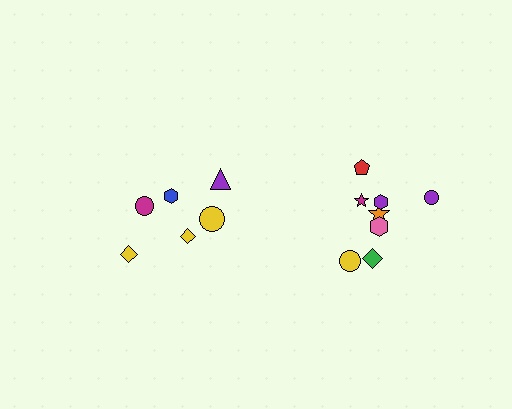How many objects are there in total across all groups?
There are 14 objects.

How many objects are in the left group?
There are 6 objects.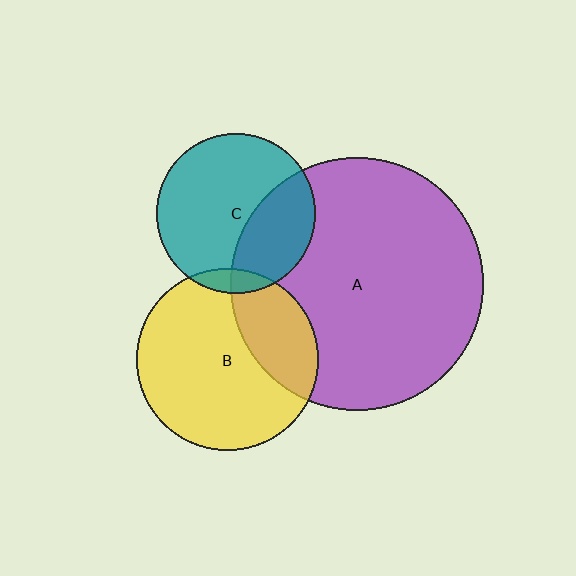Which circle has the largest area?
Circle A (purple).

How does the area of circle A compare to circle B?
Approximately 1.9 times.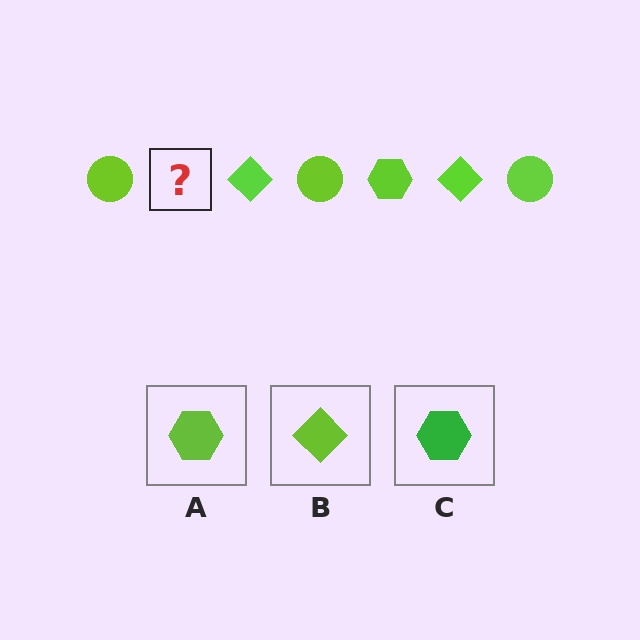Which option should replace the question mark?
Option A.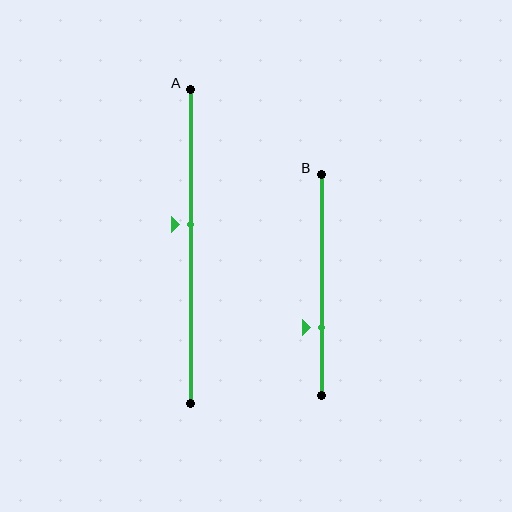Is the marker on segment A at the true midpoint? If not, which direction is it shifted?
No, the marker on segment A is shifted upward by about 7% of the segment length.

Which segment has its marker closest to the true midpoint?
Segment A has its marker closest to the true midpoint.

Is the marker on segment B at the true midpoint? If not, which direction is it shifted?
No, the marker on segment B is shifted downward by about 19% of the segment length.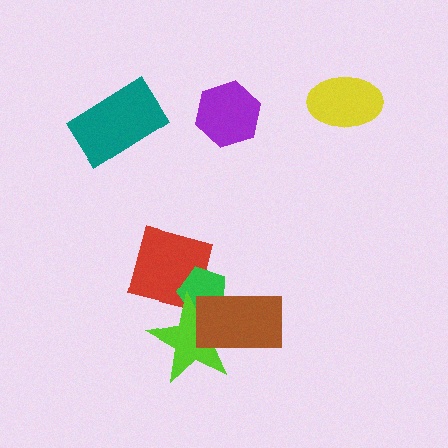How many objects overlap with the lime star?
3 objects overlap with the lime star.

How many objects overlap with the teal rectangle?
0 objects overlap with the teal rectangle.